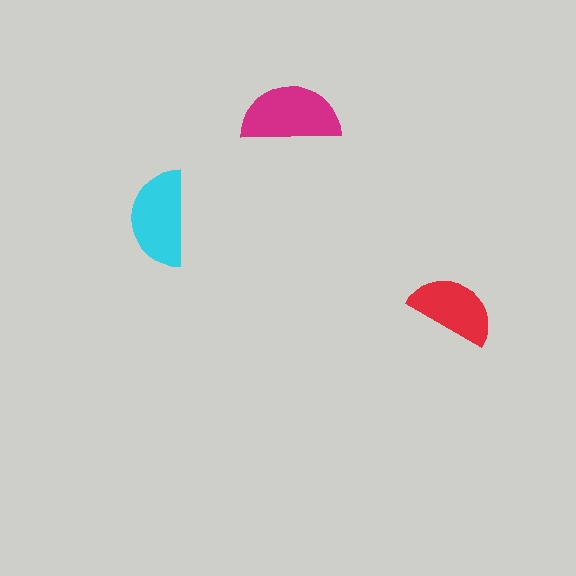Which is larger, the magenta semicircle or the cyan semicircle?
The magenta one.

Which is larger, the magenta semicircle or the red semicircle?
The magenta one.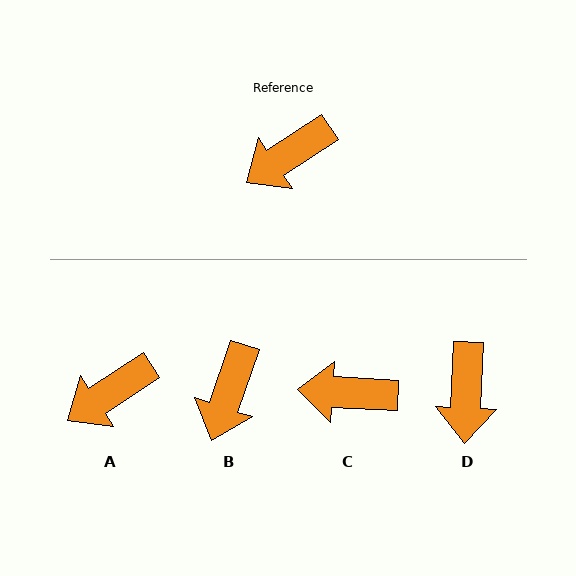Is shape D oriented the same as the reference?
No, it is off by about 54 degrees.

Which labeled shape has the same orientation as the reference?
A.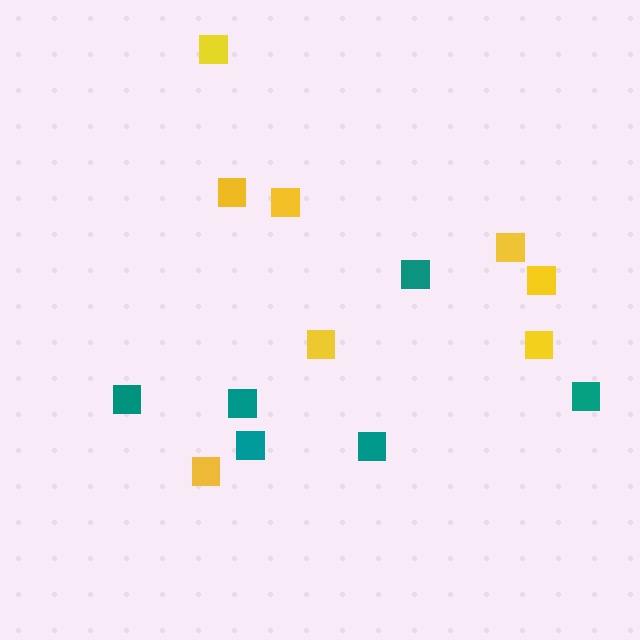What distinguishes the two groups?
There are 2 groups: one group of teal squares (6) and one group of yellow squares (8).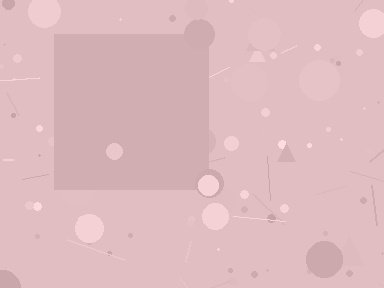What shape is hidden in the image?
A square is hidden in the image.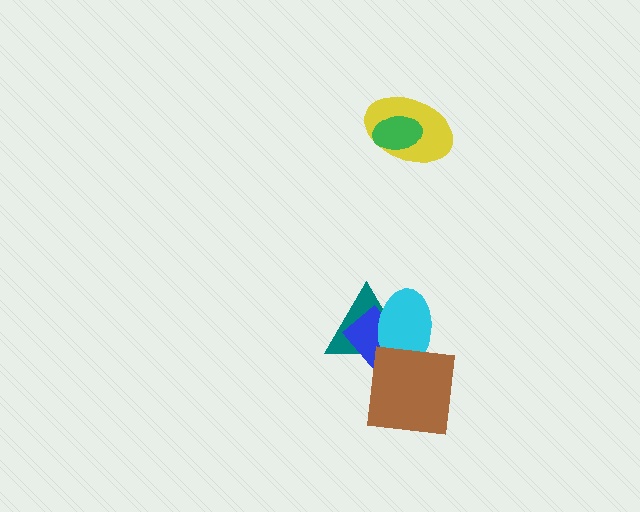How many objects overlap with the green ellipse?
1 object overlaps with the green ellipse.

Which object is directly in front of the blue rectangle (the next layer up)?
The cyan ellipse is directly in front of the blue rectangle.